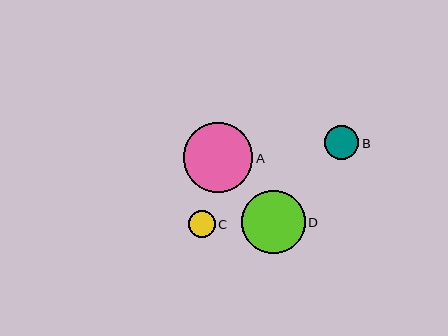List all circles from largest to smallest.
From largest to smallest: A, D, B, C.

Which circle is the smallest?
Circle C is the smallest with a size of approximately 27 pixels.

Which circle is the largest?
Circle A is the largest with a size of approximately 70 pixels.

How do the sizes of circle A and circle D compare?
Circle A and circle D are approximately the same size.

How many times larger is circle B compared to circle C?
Circle B is approximately 1.3 times the size of circle C.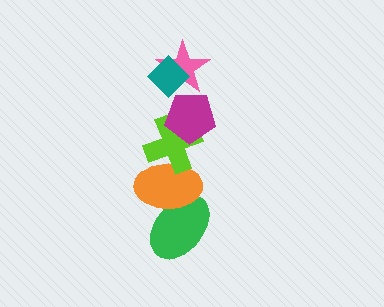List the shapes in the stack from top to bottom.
From top to bottom: the teal diamond, the pink star, the magenta pentagon, the lime cross, the orange ellipse, the green ellipse.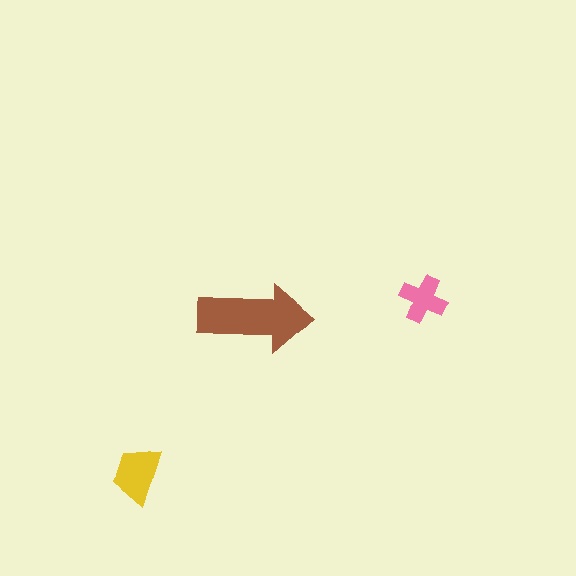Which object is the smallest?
The pink cross.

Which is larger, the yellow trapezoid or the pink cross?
The yellow trapezoid.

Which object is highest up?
The pink cross is topmost.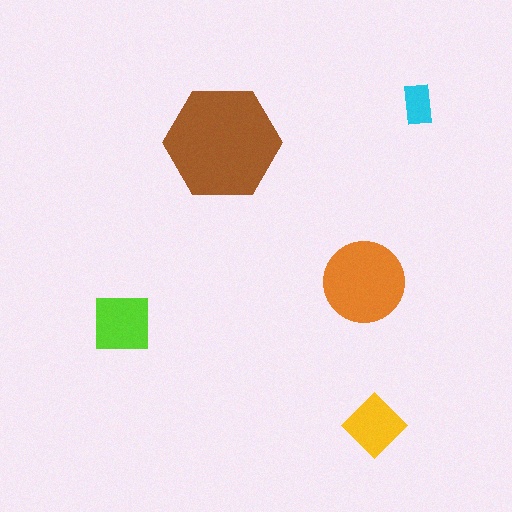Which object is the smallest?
The cyan rectangle.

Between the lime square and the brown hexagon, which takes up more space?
The brown hexagon.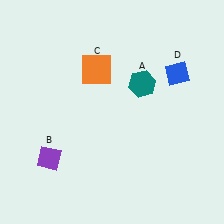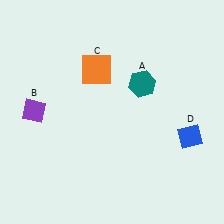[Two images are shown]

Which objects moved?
The objects that moved are: the purple diamond (B), the blue diamond (D).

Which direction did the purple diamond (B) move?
The purple diamond (B) moved up.